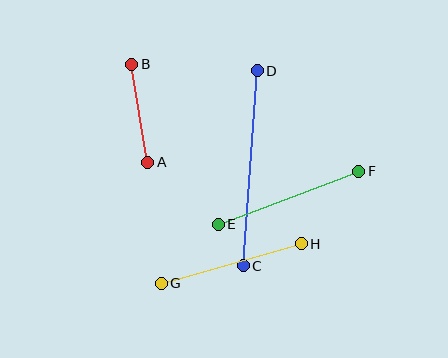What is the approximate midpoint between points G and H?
The midpoint is at approximately (231, 264) pixels.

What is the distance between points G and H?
The distance is approximately 146 pixels.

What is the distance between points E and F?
The distance is approximately 150 pixels.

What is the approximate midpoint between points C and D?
The midpoint is at approximately (250, 168) pixels.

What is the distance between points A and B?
The distance is approximately 99 pixels.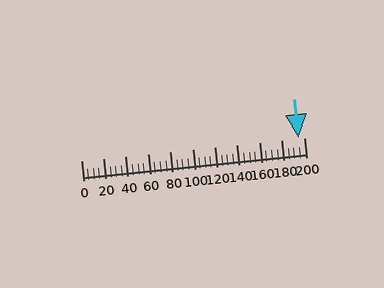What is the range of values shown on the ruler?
The ruler shows values from 0 to 200.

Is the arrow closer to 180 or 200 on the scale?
The arrow is closer to 200.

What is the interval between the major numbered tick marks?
The major tick marks are spaced 20 units apart.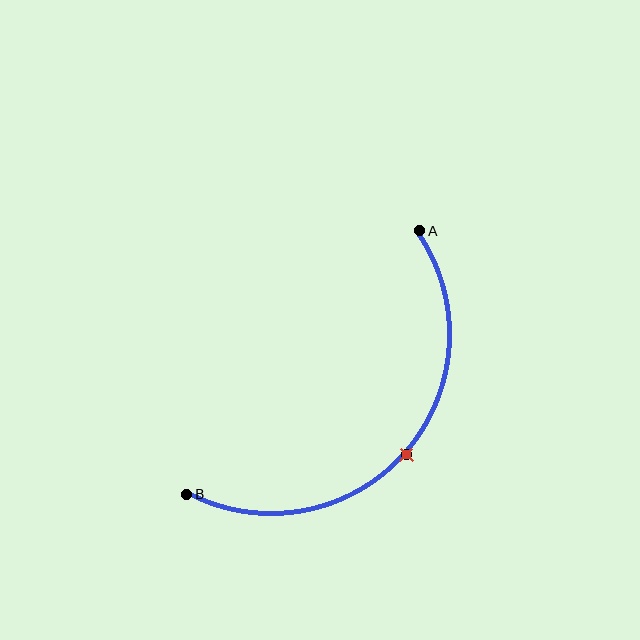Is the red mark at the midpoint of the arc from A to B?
Yes. The red mark lies on the arc at equal arc-length from both A and B — it is the arc midpoint.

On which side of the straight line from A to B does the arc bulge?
The arc bulges below and to the right of the straight line connecting A and B.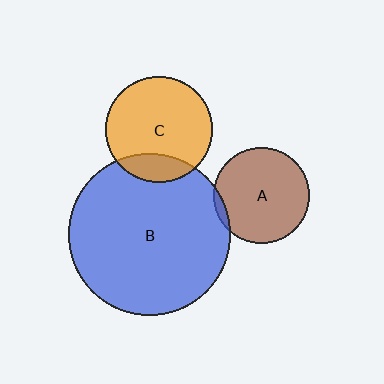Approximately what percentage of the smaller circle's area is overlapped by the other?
Approximately 20%.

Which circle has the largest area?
Circle B (blue).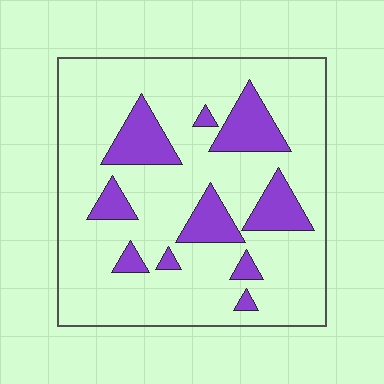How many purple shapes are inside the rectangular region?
10.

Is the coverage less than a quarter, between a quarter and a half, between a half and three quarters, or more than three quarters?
Less than a quarter.